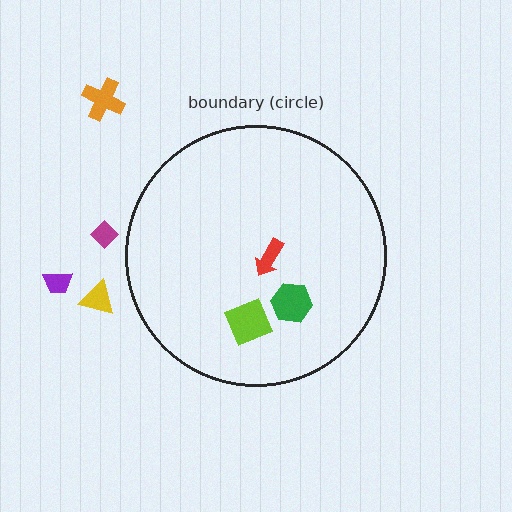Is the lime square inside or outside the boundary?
Inside.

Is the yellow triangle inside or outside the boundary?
Outside.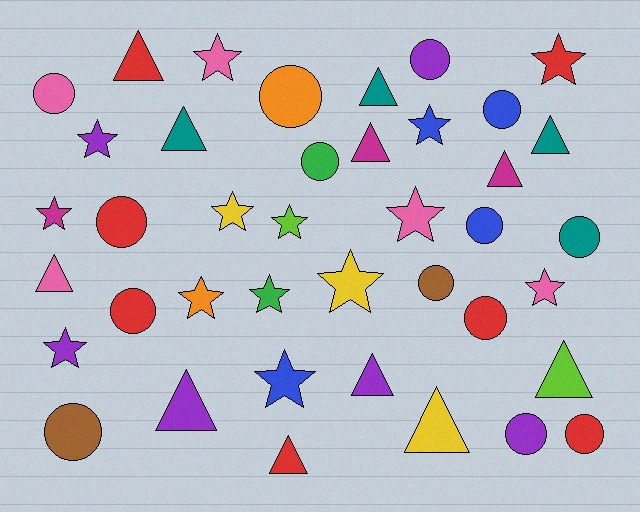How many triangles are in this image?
There are 12 triangles.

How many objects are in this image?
There are 40 objects.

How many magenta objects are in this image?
There are 3 magenta objects.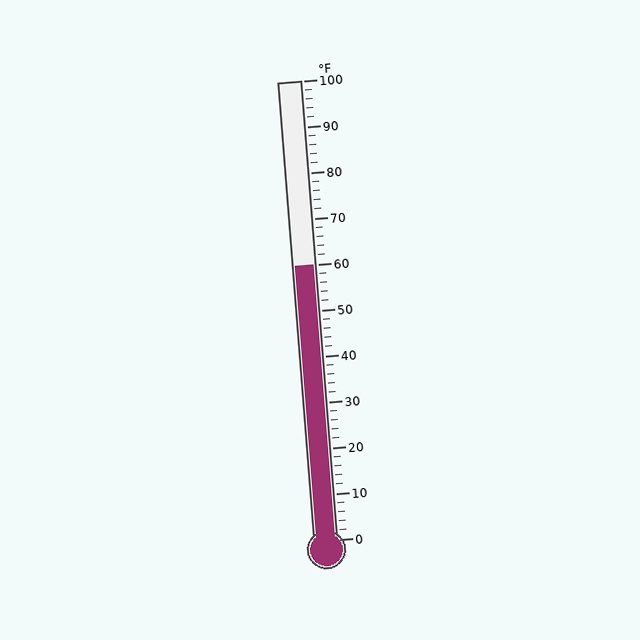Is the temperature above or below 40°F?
The temperature is above 40°F.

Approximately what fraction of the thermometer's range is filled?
The thermometer is filled to approximately 60% of its range.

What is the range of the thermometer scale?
The thermometer scale ranges from 0°F to 100°F.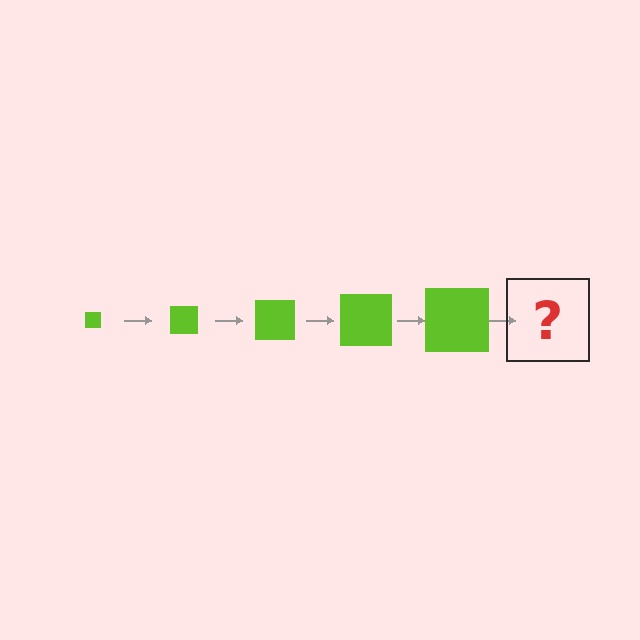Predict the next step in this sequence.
The next step is a lime square, larger than the previous one.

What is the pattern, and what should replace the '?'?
The pattern is that the square gets progressively larger each step. The '?' should be a lime square, larger than the previous one.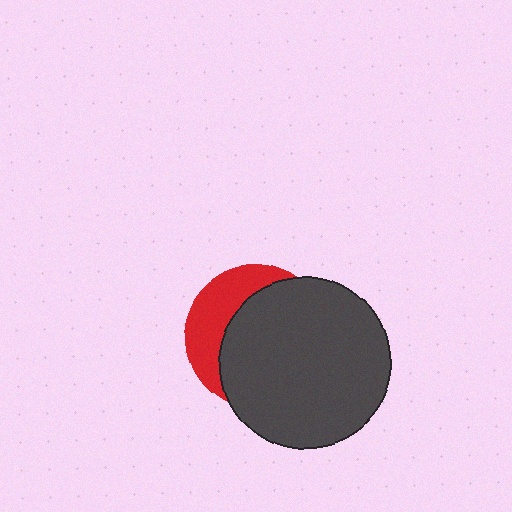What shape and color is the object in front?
The object in front is a dark gray circle.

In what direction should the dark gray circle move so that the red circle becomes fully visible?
The dark gray circle should move right. That is the shortest direction to clear the overlap and leave the red circle fully visible.